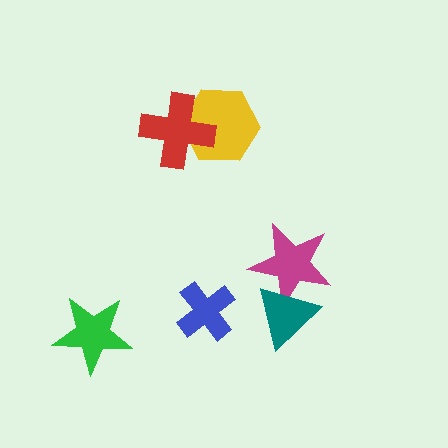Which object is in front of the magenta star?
The teal triangle is in front of the magenta star.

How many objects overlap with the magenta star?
1 object overlaps with the magenta star.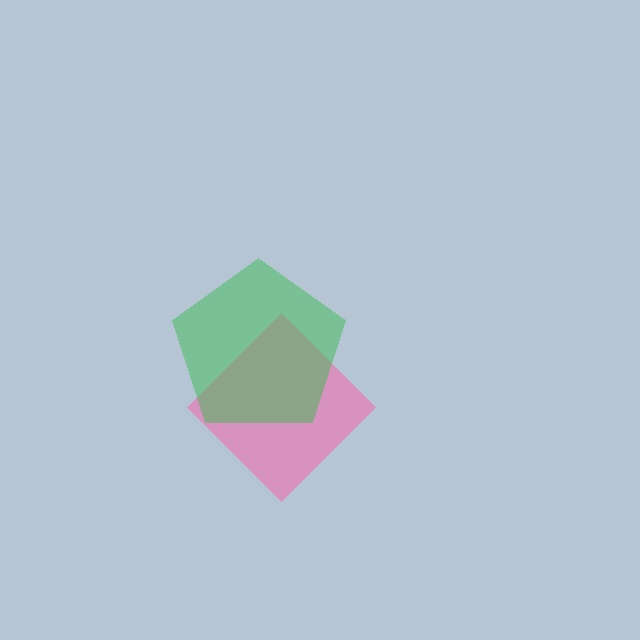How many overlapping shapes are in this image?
There are 2 overlapping shapes in the image.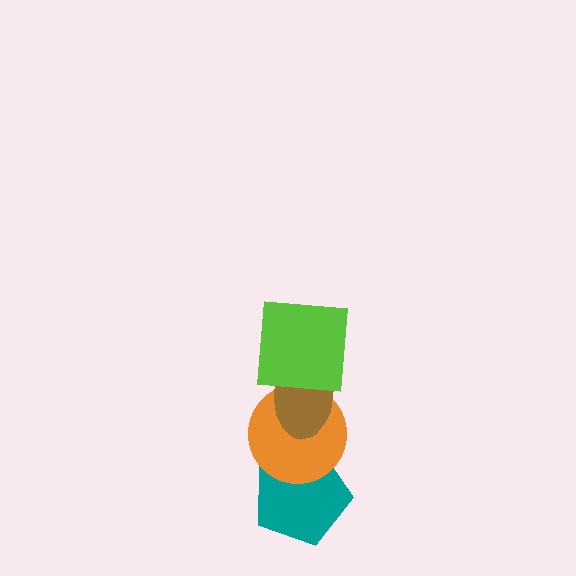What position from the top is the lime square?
The lime square is 1st from the top.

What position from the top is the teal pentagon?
The teal pentagon is 4th from the top.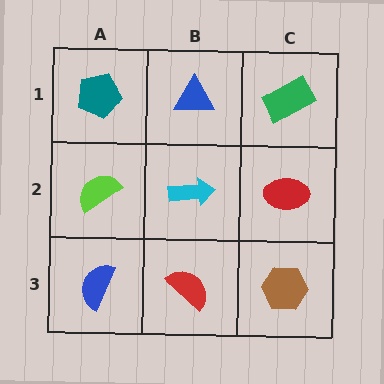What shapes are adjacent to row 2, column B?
A blue triangle (row 1, column B), a red semicircle (row 3, column B), a lime semicircle (row 2, column A), a red ellipse (row 2, column C).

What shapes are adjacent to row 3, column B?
A cyan arrow (row 2, column B), a blue semicircle (row 3, column A), a brown hexagon (row 3, column C).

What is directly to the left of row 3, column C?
A red semicircle.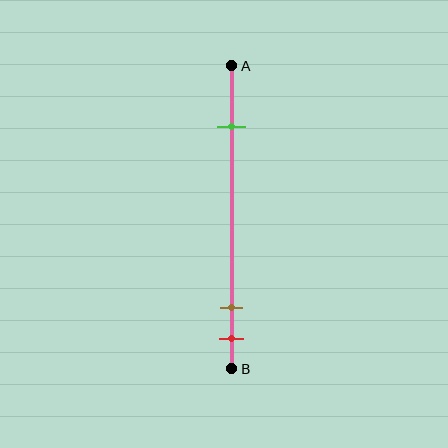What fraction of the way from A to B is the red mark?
The red mark is approximately 90% (0.9) of the way from A to B.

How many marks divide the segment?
There are 3 marks dividing the segment.